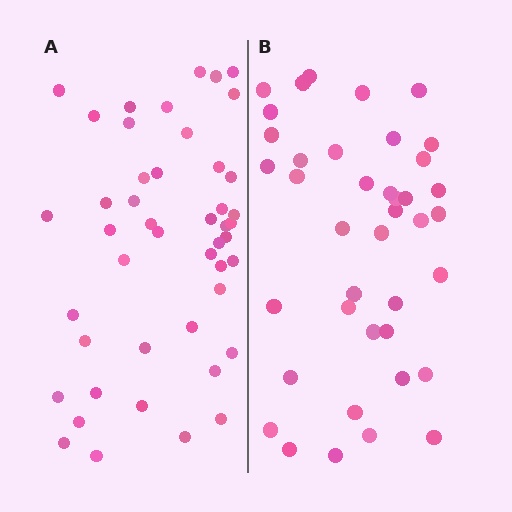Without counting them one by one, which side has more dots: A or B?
Region A (the left region) has more dots.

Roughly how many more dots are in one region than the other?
Region A has about 6 more dots than region B.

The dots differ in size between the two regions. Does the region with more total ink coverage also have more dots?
No. Region B has more total ink coverage because its dots are larger, but region A actually contains more individual dots. Total area can be misleading — the number of items is what matters here.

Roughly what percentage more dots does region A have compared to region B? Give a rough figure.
About 15% more.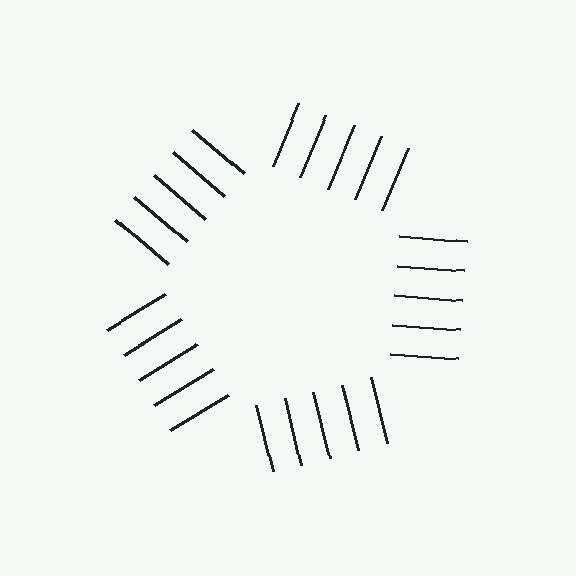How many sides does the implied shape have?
5 sides — the line-ends trace a pentagon.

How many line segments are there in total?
25 — 5 along each of the 5 edges.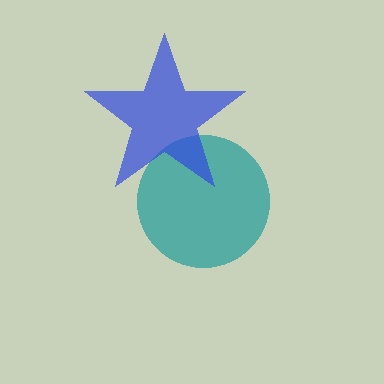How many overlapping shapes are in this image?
There are 2 overlapping shapes in the image.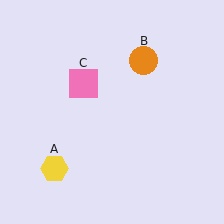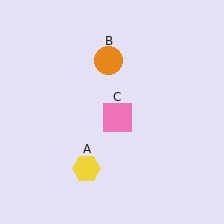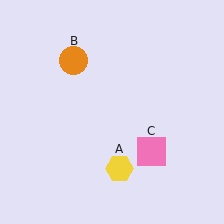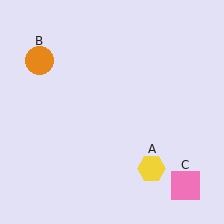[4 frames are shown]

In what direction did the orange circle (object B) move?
The orange circle (object B) moved left.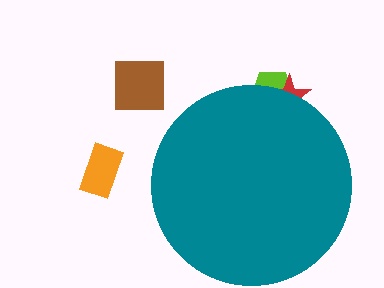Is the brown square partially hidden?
No, the brown square is fully visible.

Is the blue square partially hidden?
Yes, the blue square is partially hidden behind the teal circle.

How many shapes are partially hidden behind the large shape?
3 shapes are partially hidden.